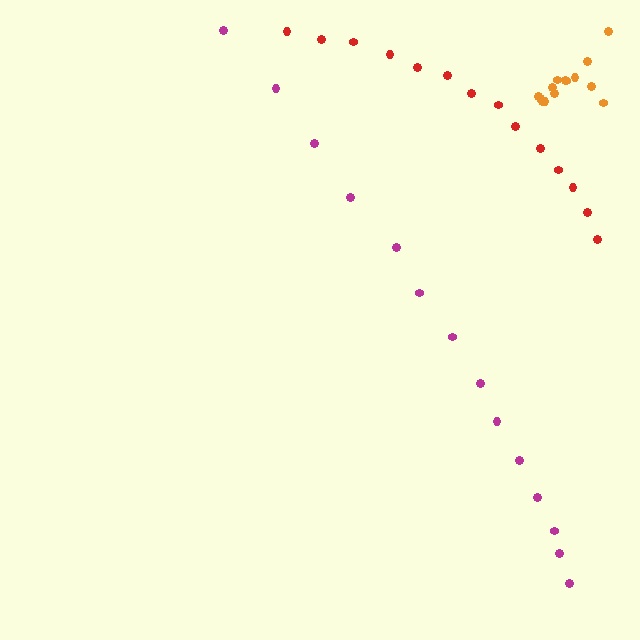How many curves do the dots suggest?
There are 3 distinct paths.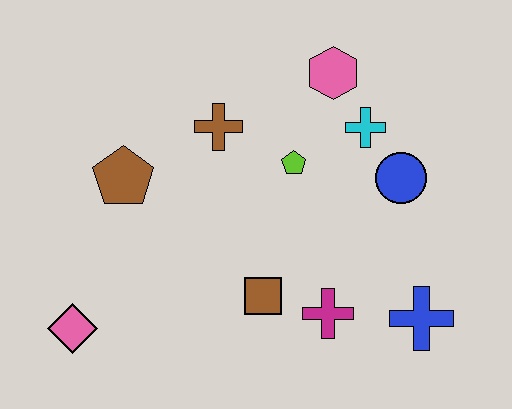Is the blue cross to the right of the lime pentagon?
Yes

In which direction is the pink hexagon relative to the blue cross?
The pink hexagon is above the blue cross.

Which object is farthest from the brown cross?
The blue cross is farthest from the brown cross.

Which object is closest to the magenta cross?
The brown square is closest to the magenta cross.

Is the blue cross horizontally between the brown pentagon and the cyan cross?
No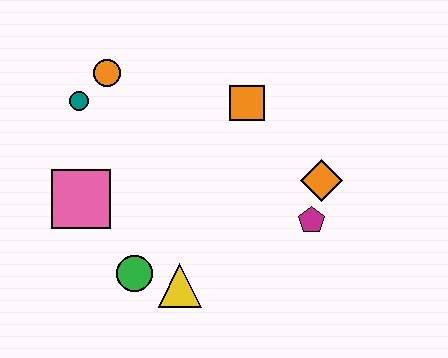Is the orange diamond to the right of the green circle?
Yes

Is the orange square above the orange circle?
No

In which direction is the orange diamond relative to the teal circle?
The orange diamond is to the right of the teal circle.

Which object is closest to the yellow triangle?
The green circle is closest to the yellow triangle.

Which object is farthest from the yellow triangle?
The orange circle is farthest from the yellow triangle.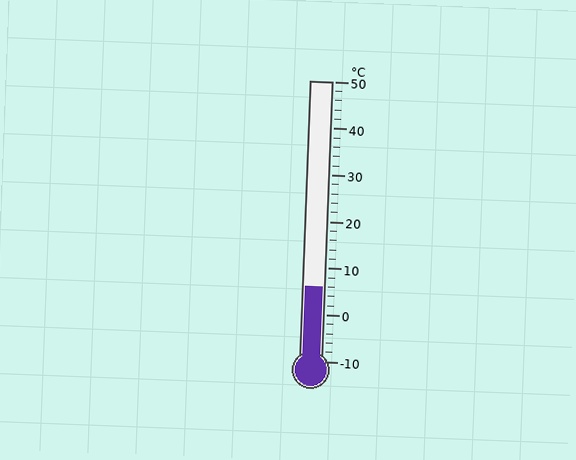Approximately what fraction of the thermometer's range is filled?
The thermometer is filled to approximately 25% of its range.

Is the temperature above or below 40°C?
The temperature is below 40°C.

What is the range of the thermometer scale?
The thermometer scale ranges from -10°C to 50°C.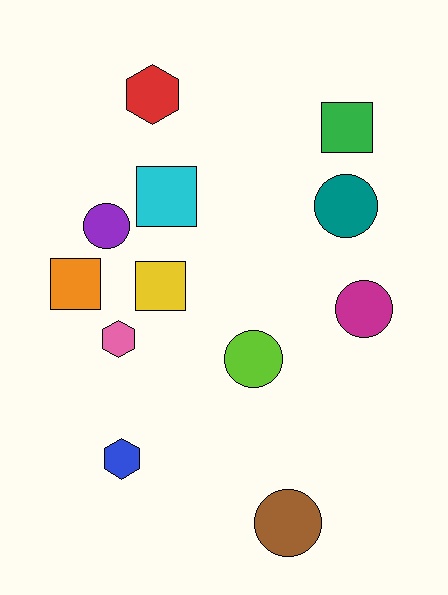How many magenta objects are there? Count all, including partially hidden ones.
There is 1 magenta object.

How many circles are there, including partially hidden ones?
There are 5 circles.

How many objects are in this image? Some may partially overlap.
There are 12 objects.